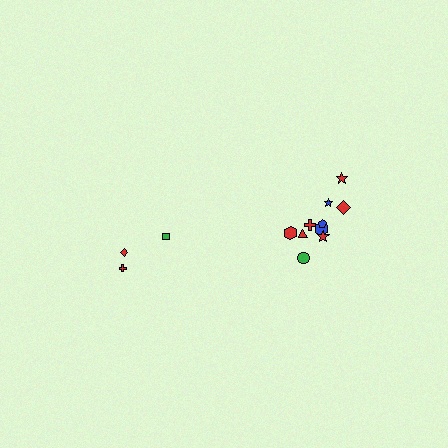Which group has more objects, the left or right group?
The right group.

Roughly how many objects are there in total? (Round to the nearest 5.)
Roughly 15 objects in total.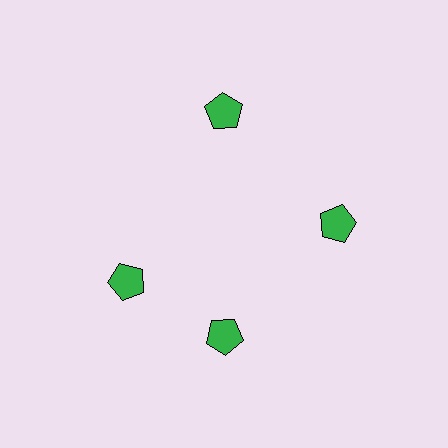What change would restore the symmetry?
The symmetry would be restored by rotating it back into even spacing with its neighbors so that all 4 pentagons sit at equal angles and equal distance from the center.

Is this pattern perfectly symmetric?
No. The 4 green pentagons are arranged in a ring, but one element near the 9 o'clock position is rotated out of alignment along the ring, breaking the 4-fold rotational symmetry.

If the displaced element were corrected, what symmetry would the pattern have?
It would have 4-fold rotational symmetry — the pattern would map onto itself every 90 degrees.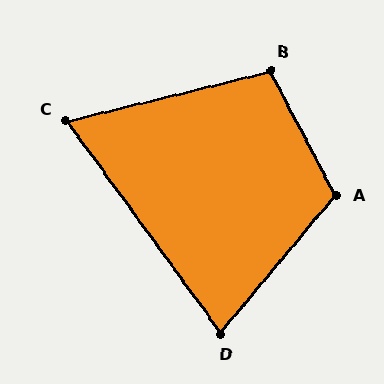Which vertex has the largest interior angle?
A, at approximately 112 degrees.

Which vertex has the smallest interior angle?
C, at approximately 68 degrees.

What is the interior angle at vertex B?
Approximately 104 degrees (obtuse).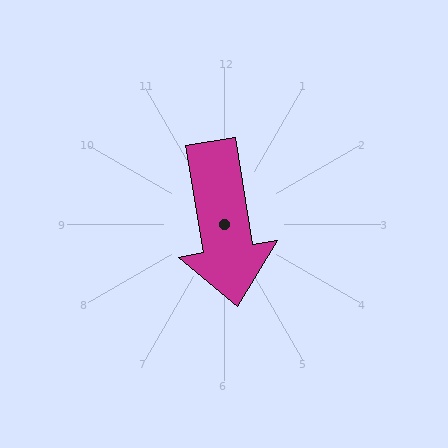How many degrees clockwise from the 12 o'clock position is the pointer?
Approximately 171 degrees.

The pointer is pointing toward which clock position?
Roughly 6 o'clock.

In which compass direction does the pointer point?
South.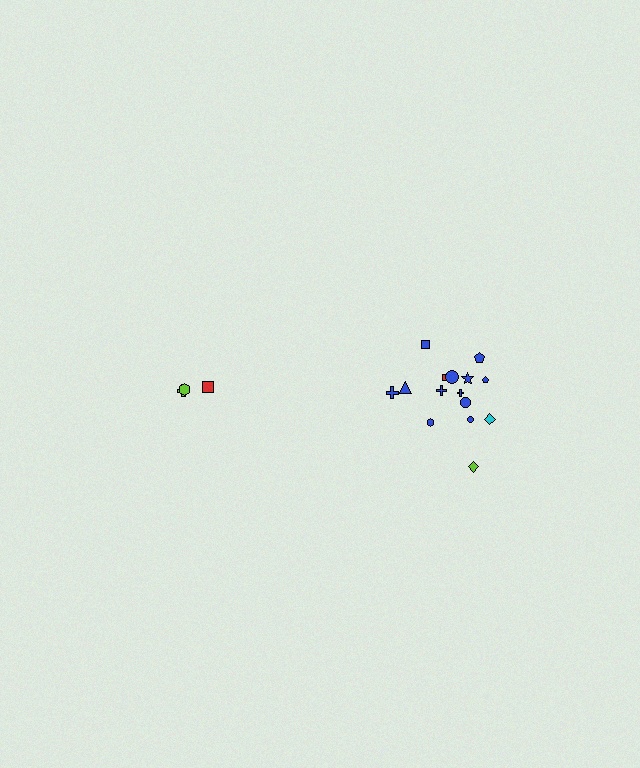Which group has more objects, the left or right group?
The right group.